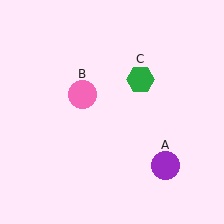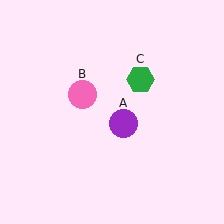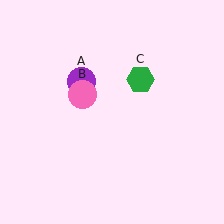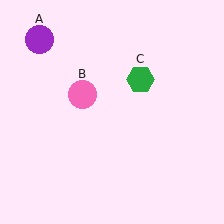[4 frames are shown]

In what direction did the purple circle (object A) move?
The purple circle (object A) moved up and to the left.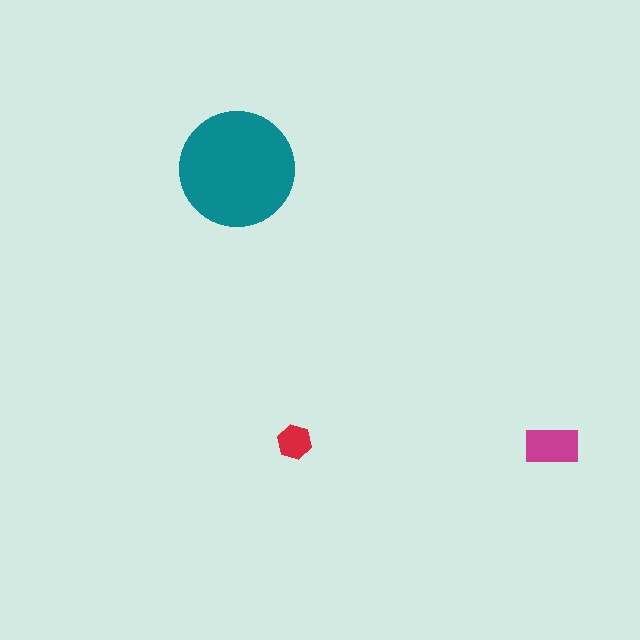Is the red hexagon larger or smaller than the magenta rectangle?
Smaller.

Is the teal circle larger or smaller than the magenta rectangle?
Larger.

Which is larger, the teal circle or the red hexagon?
The teal circle.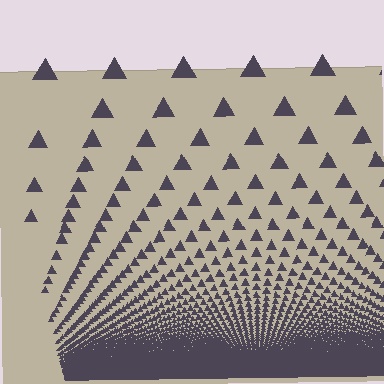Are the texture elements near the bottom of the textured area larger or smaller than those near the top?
Smaller. The gradient is inverted — elements near the bottom are smaller and denser.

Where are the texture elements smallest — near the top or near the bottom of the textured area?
Near the bottom.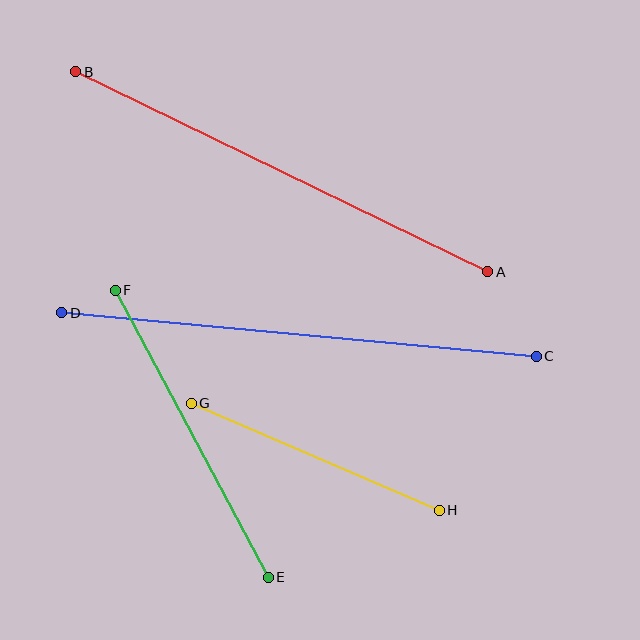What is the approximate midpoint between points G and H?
The midpoint is at approximately (315, 457) pixels.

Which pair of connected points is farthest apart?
Points C and D are farthest apart.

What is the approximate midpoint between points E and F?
The midpoint is at approximately (192, 434) pixels.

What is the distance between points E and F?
The distance is approximately 326 pixels.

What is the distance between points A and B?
The distance is approximately 458 pixels.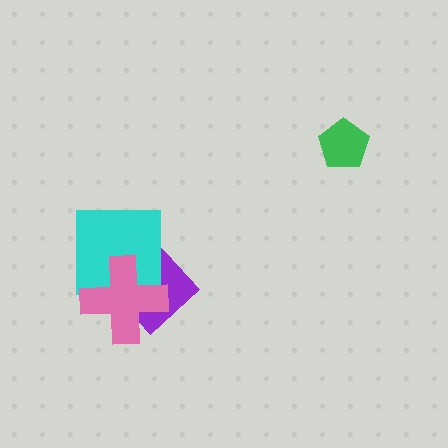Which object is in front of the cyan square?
The pink cross is in front of the cyan square.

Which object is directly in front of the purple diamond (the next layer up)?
The cyan square is directly in front of the purple diamond.